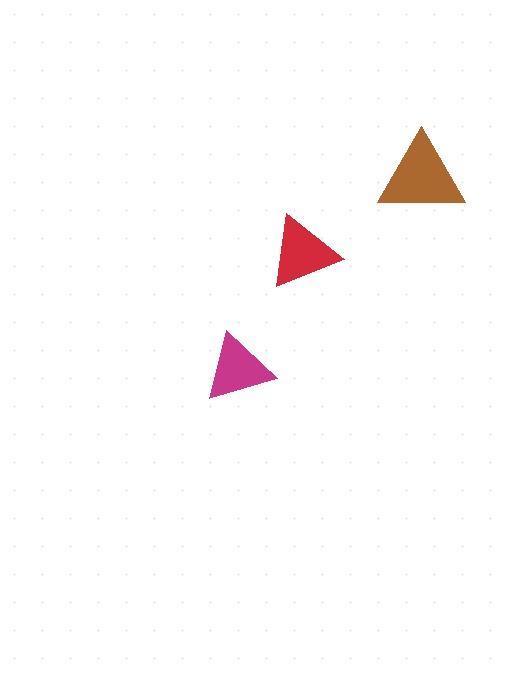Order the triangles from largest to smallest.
the brown one, the red one, the magenta one.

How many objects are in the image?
There are 3 objects in the image.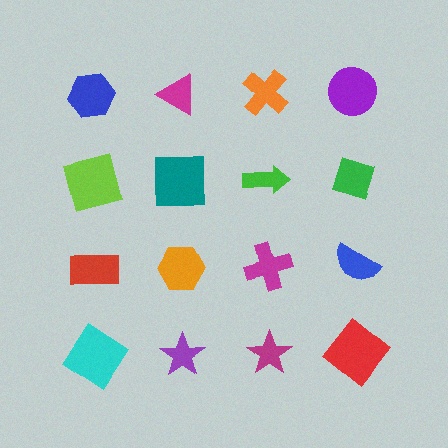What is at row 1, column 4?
A purple circle.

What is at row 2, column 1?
A lime square.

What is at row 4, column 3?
A magenta star.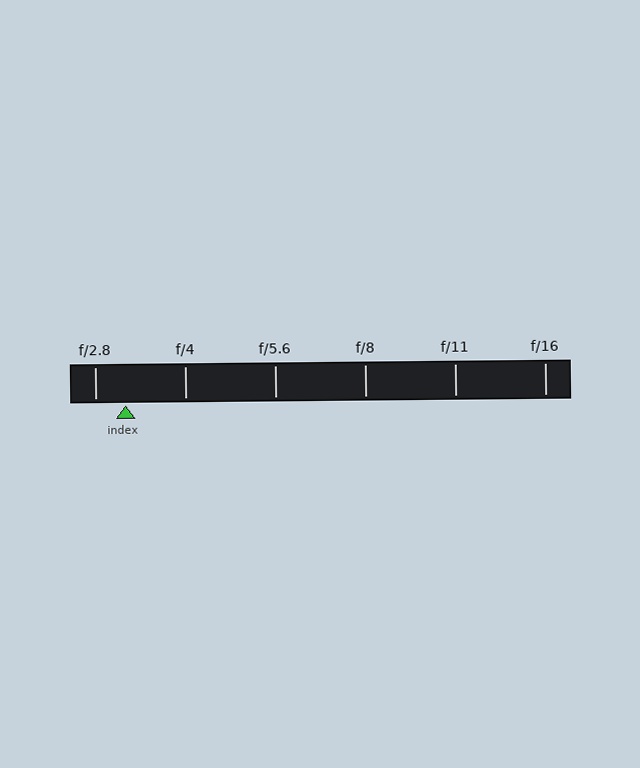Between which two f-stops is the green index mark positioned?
The index mark is between f/2.8 and f/4.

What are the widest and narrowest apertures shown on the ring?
The widest aperture shown is f/2.8 and the narrowest is f/16.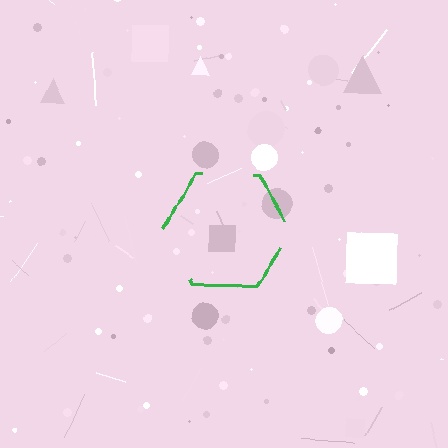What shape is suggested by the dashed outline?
The dashed outline suggests a hexagon.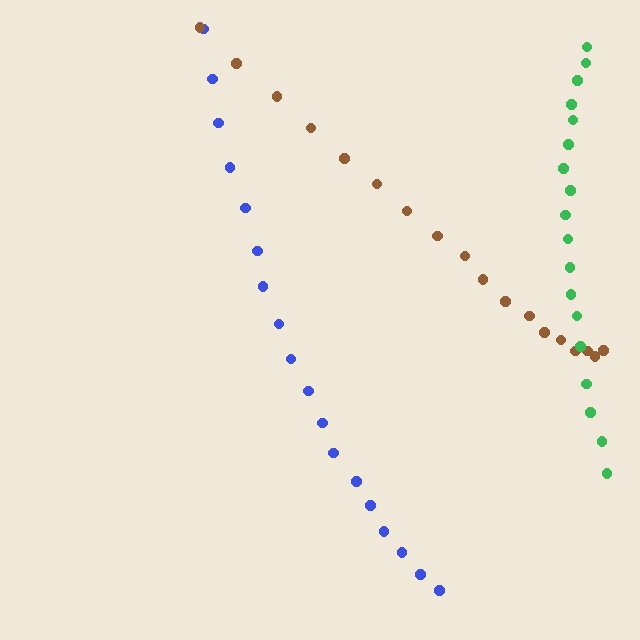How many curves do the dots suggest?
There are 3 distinct paths.